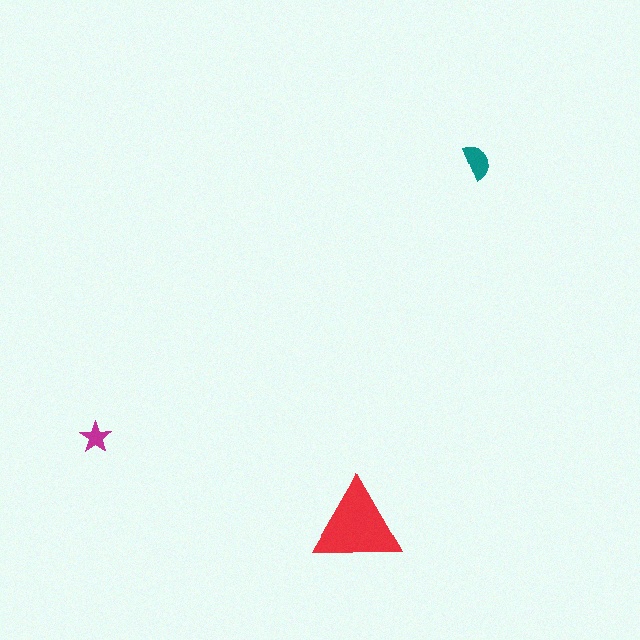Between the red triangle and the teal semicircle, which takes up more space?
The red triangle.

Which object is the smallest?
The magenta star.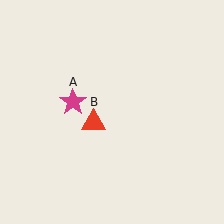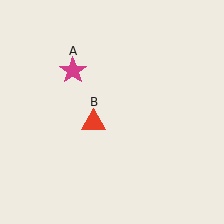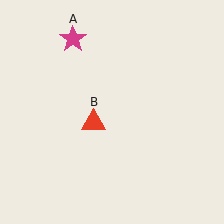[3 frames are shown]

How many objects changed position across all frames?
1 object changed position: magenta star (object A).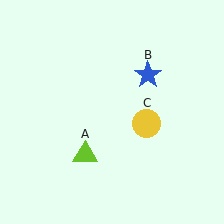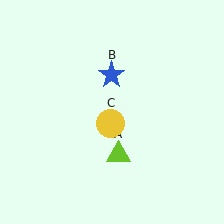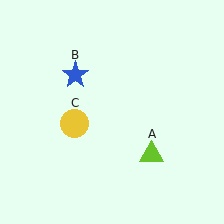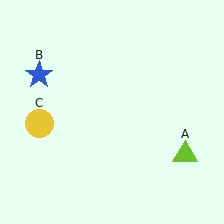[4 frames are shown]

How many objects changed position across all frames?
3 objects changed position: lime triangle (object A), blue star (object B), yellow circle (object C).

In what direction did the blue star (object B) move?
The blue star (object B) moved left.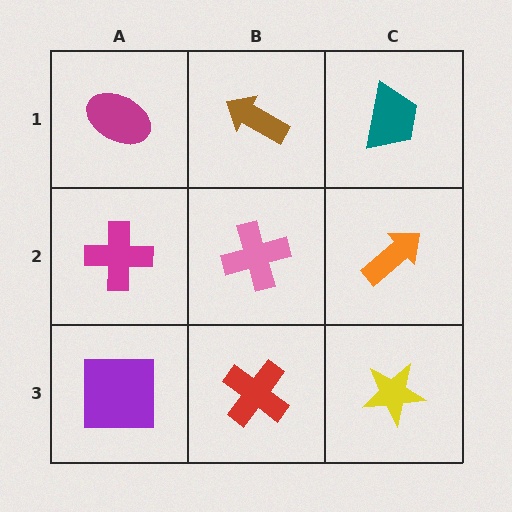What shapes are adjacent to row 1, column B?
A pink cross (row 2, column B), a magenta ellipse (row 1, column A), a teal trapezoid (row 1, column C).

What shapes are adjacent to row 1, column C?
An orange arrow (row 2, column C), a brown arrow (row 1, column B).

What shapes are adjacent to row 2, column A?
A magenta ellipse (row 1, column A), a purple square (row 3, column A), a pink cross (row 2, column B).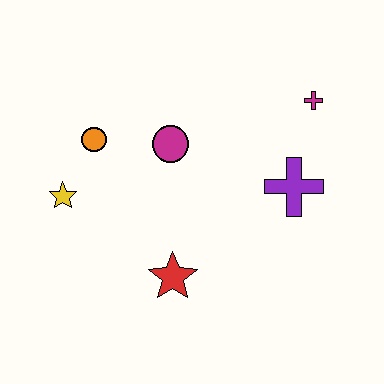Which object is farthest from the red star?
The magenta cross is farthest from the red star.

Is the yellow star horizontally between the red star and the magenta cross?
No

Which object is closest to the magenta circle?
The orange circle is closest to the magenta circle.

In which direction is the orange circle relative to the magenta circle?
The orange circle is to the left of the magenta circle.